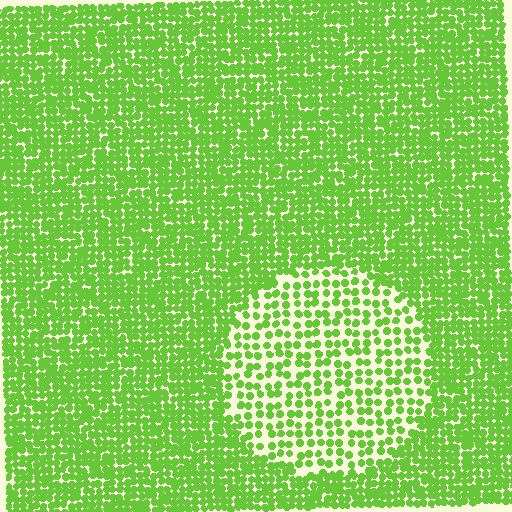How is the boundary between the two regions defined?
The boundary is defined by a change in element density (approximately 2.1x ratio). All elements are the same color, size, and shape.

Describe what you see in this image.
The image contains small lime elements arranged at two different densities. A circle-shaped region is visible where the elements are less densely packed than the surrounding area.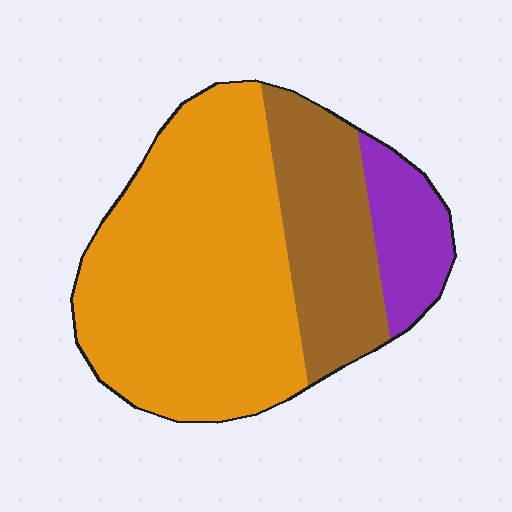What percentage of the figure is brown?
Brown covers around 25% of the figure.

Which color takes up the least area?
Purple, at roughly 15%.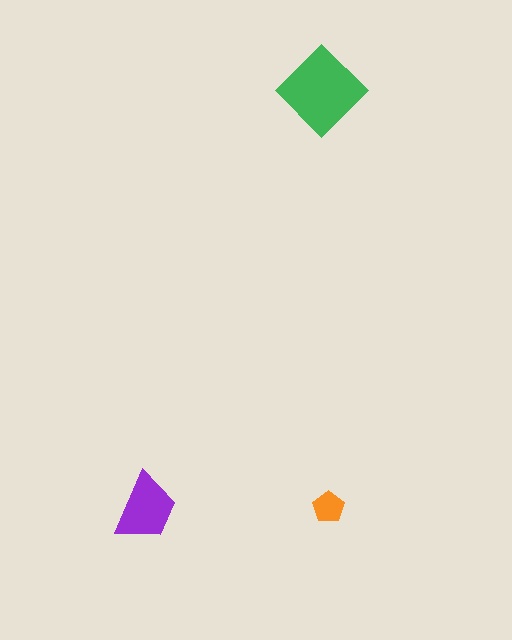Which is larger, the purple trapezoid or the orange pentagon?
The purple trapezoid.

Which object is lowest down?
The purple trapezoid is bottommost.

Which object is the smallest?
The orange pentagon.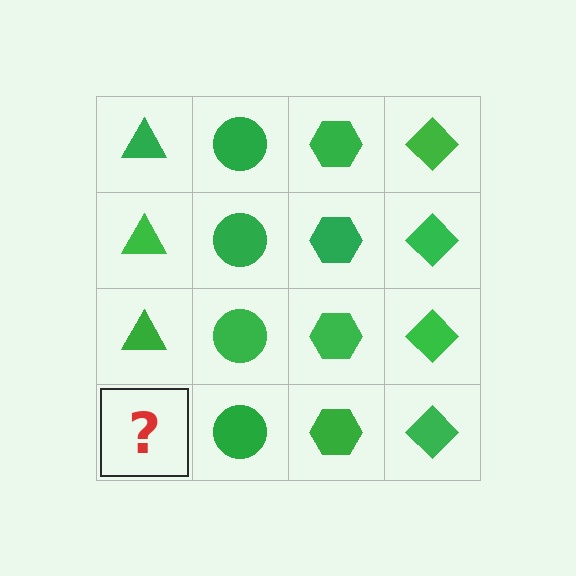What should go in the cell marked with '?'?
The missing cell should contain a green triangle.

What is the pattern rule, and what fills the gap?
The rule is that each column has a consistent shape. The gap should be filled with a green triangle.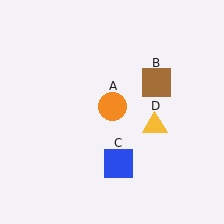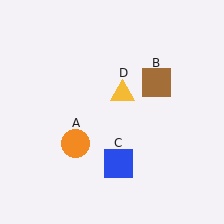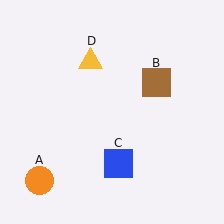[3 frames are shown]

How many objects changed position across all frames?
2 objects changed position: orange circle (object A), yellow triangle (object D).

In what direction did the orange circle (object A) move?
The orange circle (object A) moved down and to the left.